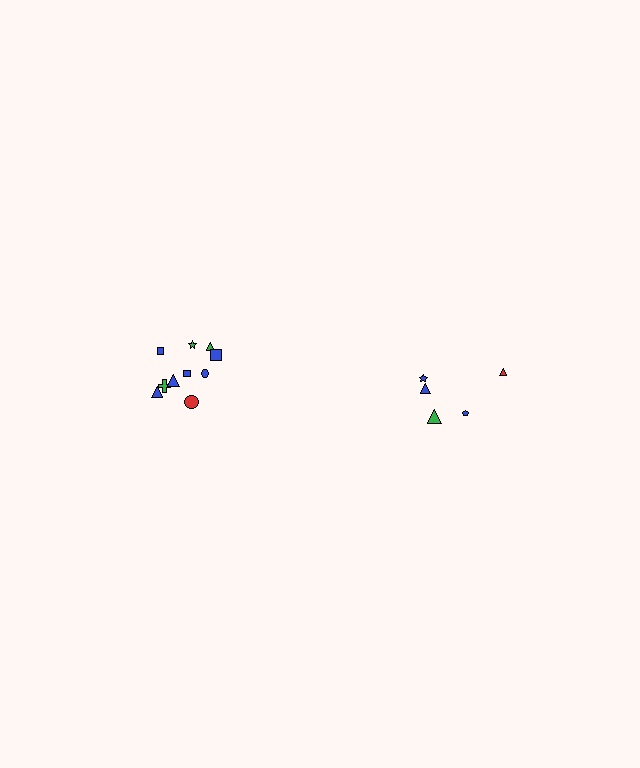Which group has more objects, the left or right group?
The left group.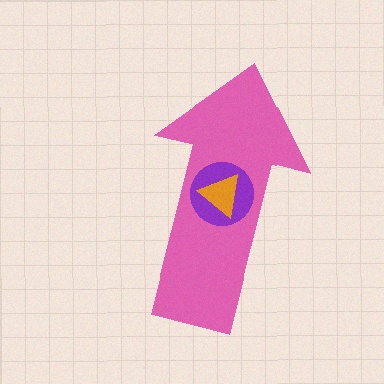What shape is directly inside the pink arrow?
The purple circle.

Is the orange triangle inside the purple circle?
Yes.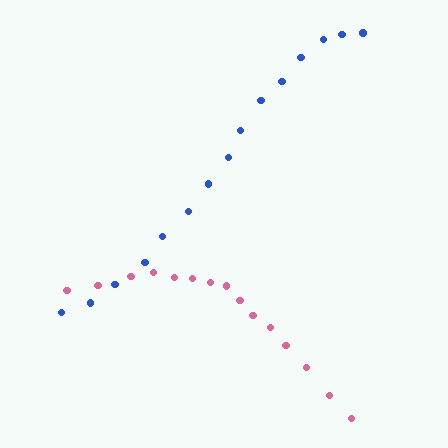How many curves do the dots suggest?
There are 2 distinct paths.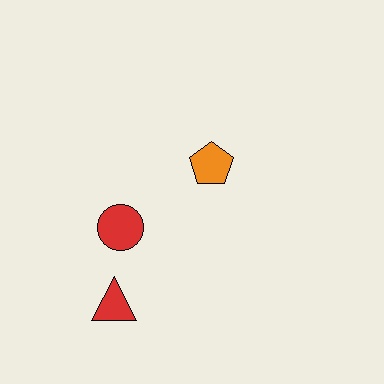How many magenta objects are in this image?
There are no magenta objects.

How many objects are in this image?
There are 3 objects.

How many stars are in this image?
There are no stars.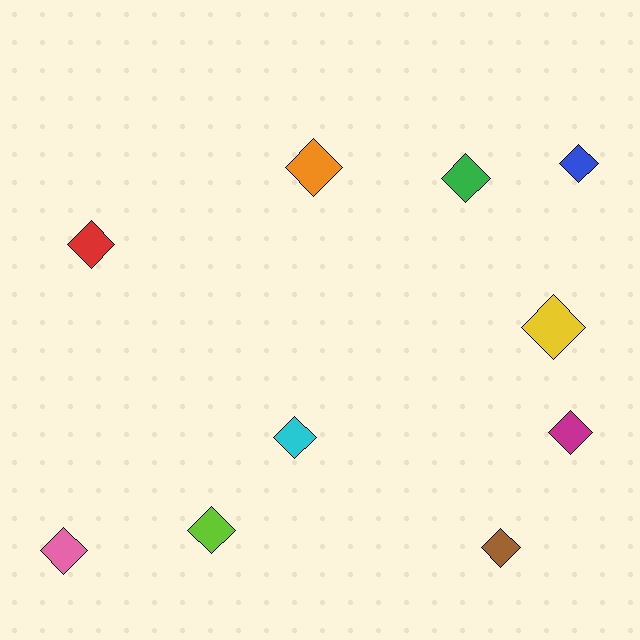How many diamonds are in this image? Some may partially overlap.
There are 10 diamonds.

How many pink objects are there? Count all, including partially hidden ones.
There is 1 pink object.